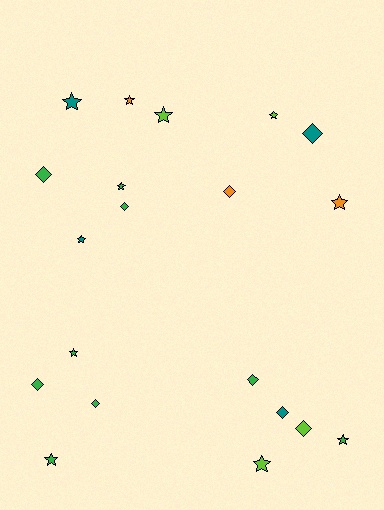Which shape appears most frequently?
Star, with 11 objects.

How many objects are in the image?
There are 20 objects.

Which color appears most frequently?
Green, with 9 objects.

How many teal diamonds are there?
There are 2 teal diamonds.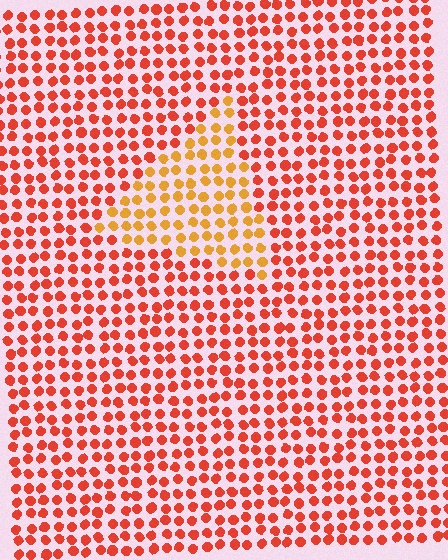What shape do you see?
I see a triangle.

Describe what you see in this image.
The image is filled with small red elements in a uniform arrangement. A triangle-shaped region is visible where the elements are tinted to a slightly different hue, forming a subtle color boundary.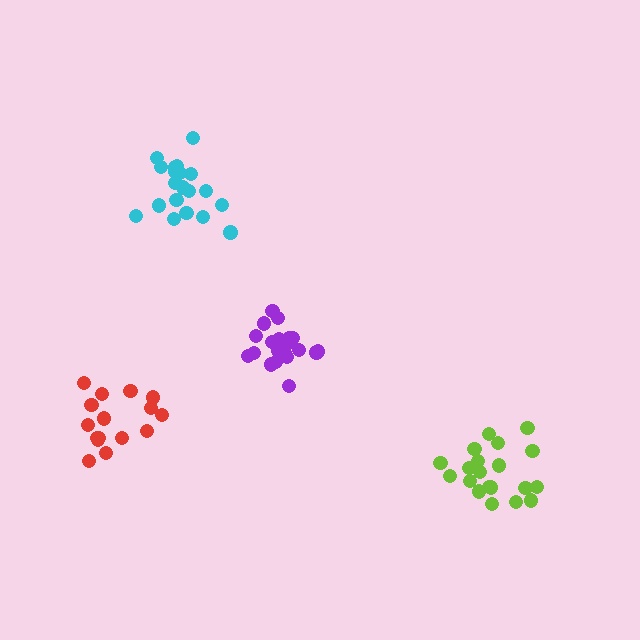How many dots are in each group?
Group 1: 20 dots, Group 2: 20 dots, Group 3: 16 dots, Group 4: 20 dots (76 total).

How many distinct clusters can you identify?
There are 4 distinct clusters.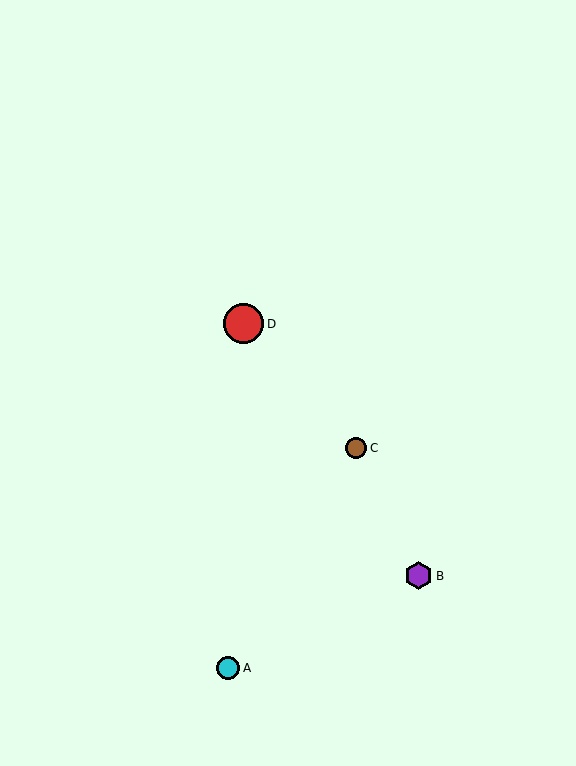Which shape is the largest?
The red circle (labeled D) is the largest.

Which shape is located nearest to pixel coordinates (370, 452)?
The brown circle (labeled C) at (356, 448) is nearest to that location.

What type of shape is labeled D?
Shape D is a red circle.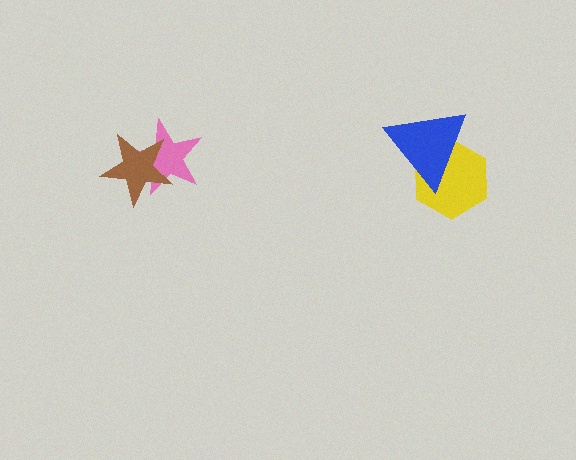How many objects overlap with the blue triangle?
1 object overlaps with the blue triangle.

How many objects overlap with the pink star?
1 object overlaps with the pink star.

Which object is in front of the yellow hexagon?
The blue triangle is in front of the yellow hexagon.